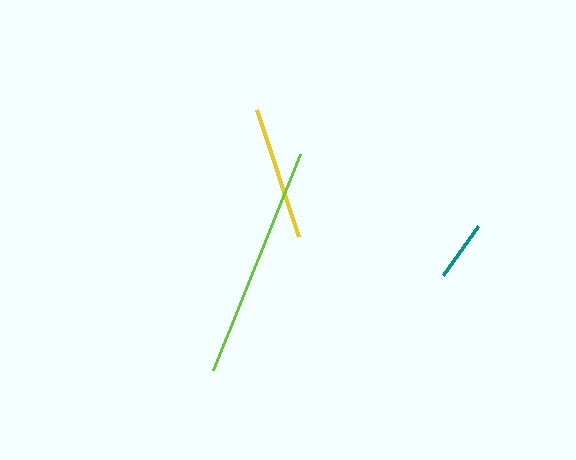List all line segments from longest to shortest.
From longest to shortest: lime, yellow, teal.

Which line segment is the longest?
The lime line is the longest at approximately 234 pixels.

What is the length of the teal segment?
The teal segment is approximately 61 pixels long.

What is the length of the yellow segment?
The yellow segment is approximately 133 pixels long.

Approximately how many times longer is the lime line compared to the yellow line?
The lime line is approximately 1.8 times the length of the yellow line.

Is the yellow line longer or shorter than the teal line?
The yellow line is longer than the teal line.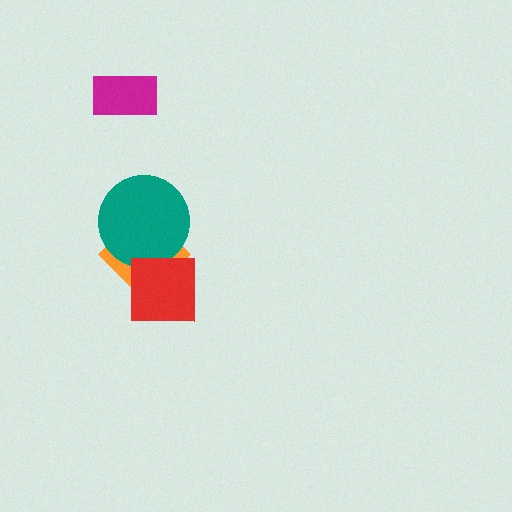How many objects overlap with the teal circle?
2 objects overlap with the teal circle.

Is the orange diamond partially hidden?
Yes, it is partially covered by another shape.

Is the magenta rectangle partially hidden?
No, no other shape covers it.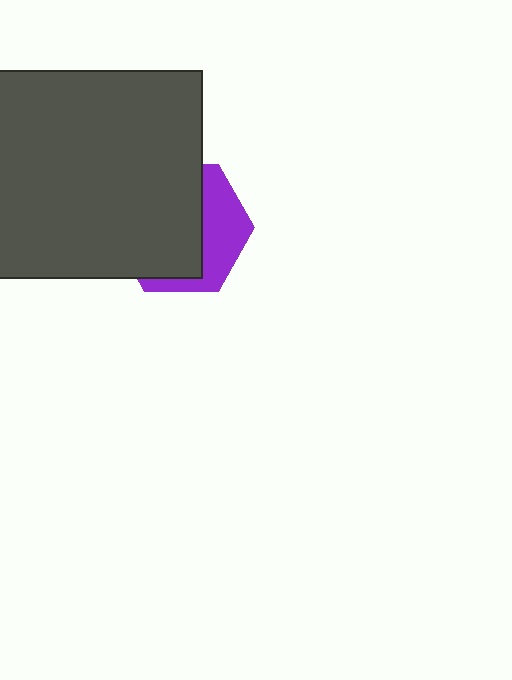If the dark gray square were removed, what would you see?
You would see the complete purple hexagon.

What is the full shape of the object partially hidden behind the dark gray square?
The partially hidden object is a purple hexagon.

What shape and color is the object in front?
The object in front is a dark gray square.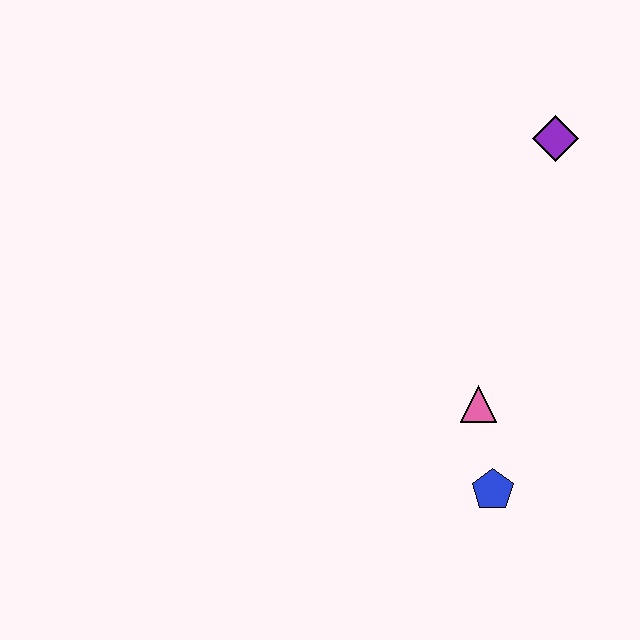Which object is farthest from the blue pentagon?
The purple diamond is farthest from the blue pentagon.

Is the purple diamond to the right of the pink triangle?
Yes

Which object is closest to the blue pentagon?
The pink triangle is closest to the blue pentagon.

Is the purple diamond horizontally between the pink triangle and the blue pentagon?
No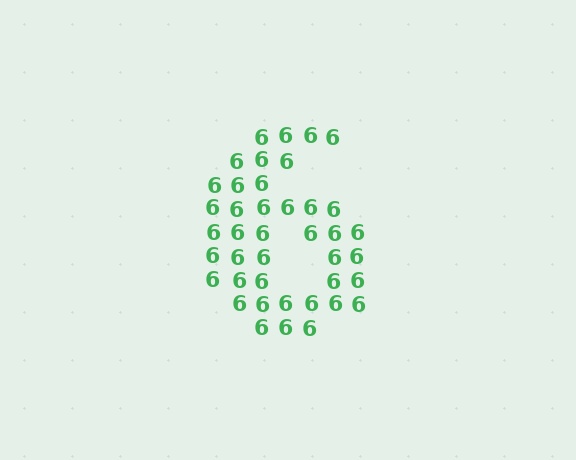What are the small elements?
The small elements are digit 6's.